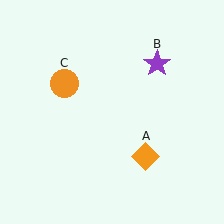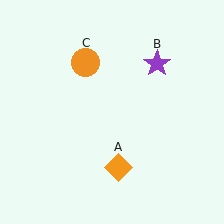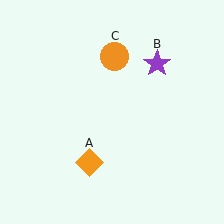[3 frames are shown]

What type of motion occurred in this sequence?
The orange diamond (object A), orange circle (object C) rotated clockwise around the center of the scene.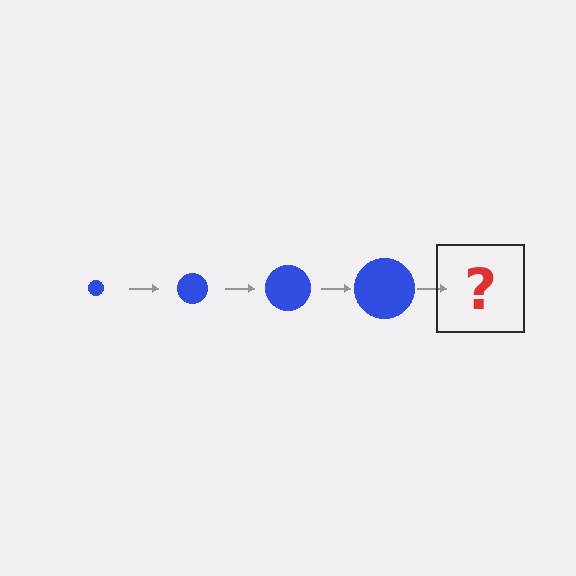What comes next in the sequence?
The next element should be a blue circle, larger than the previous one.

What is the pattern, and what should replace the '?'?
The pattern is that the circle gets progressively larger each step. The '?' should be a blue circle, larger than the previous one.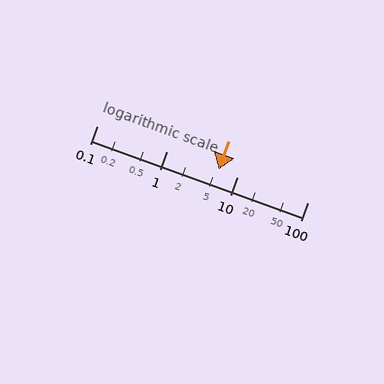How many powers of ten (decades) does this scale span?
The scale spans 3 decades, from 0.1 to 100.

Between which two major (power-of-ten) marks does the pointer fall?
The pointer is between 1 and 10.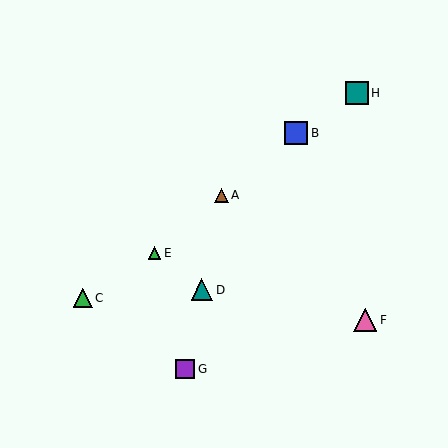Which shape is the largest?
The pink triangle (labeled F) is the largest.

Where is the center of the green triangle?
The center of the green triangle is at (154, 253).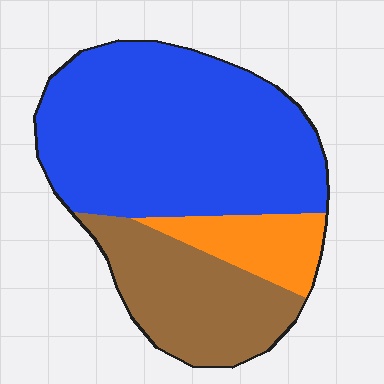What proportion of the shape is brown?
Brown takes up between a quarter and a half of the shape.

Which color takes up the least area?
Orange, at roughly 10%.